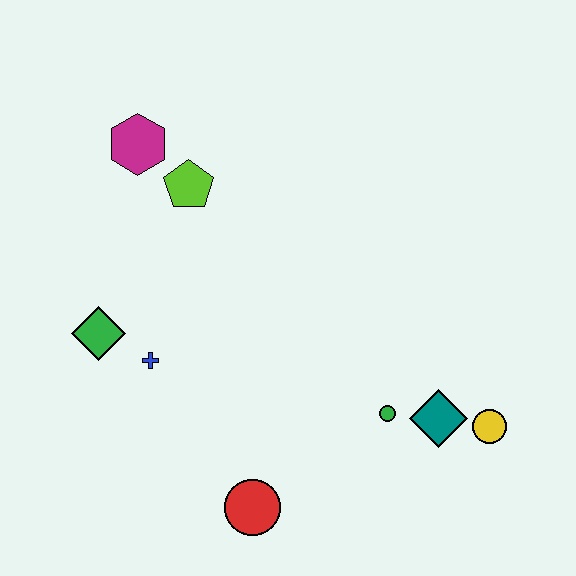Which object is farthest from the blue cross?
The yellow circle is farthest from the blue cross.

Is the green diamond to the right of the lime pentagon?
No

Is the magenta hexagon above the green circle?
Yes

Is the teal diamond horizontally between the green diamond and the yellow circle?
Yes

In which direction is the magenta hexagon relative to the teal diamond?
The magenta hexagon is to the left of the teal diamond.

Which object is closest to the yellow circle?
The teal diamond is closest to the yellow circle.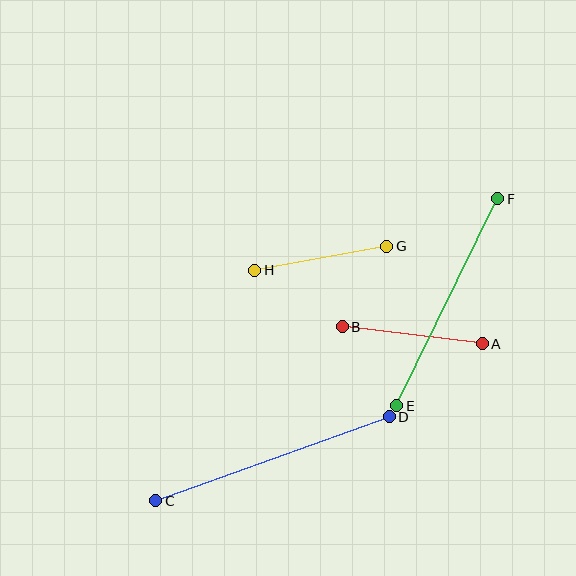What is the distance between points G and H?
The distance is approximately 134 pixels.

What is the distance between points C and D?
The distance is approximately 248 pixels.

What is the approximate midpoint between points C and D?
The midpoint is at approximately (272, 459) pixels.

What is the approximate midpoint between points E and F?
The midpoint is at approximately (447, 302) pixels.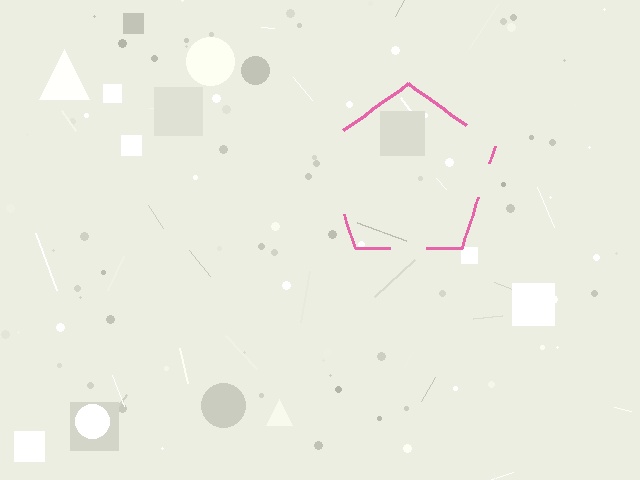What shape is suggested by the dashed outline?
The dashed outline suggests a pentagon.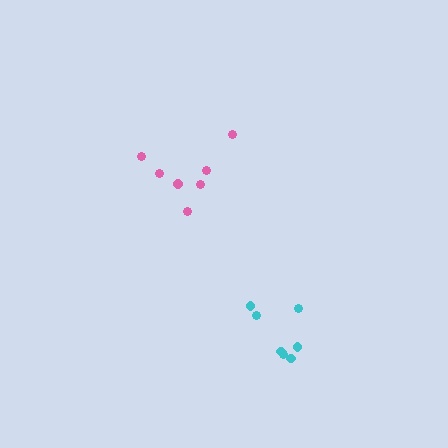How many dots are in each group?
Group 1: 7 dots, Group 2: 7 dots (14 total).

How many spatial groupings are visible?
There are 2 spatial groupings.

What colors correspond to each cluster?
The clusters are colored: pink, cyan.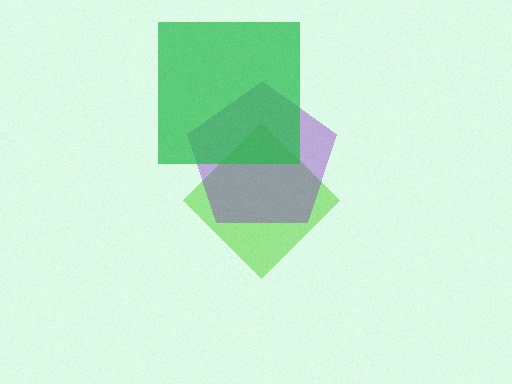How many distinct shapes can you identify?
There are 3 distinct shapes: a lime diamond, a purple pentagon, a green square.